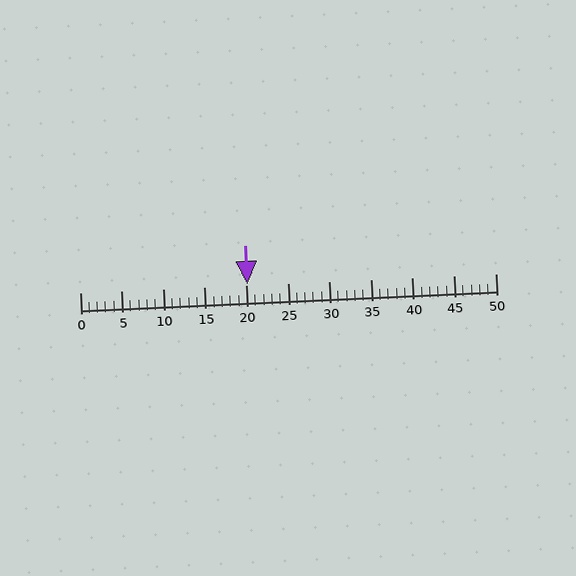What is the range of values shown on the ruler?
The ruler shows values from 0 to 50.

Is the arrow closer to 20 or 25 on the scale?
The arrow is closer to 20.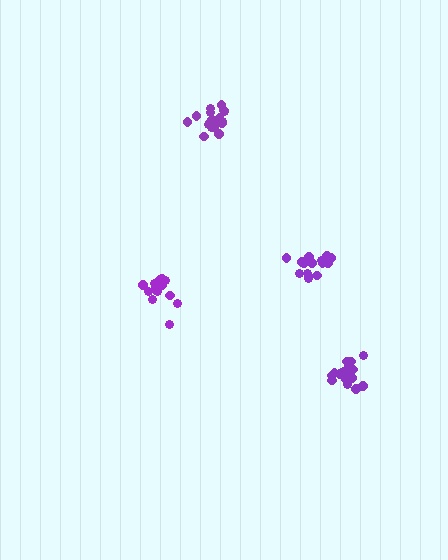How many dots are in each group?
Group 1: 18 dots, Group 2: 18 dots, Group 3: 17 dots, Group 4: 15 dots (68 total).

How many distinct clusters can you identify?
There are 4 distinct clusters.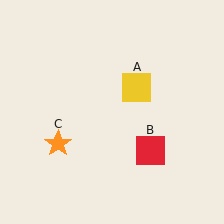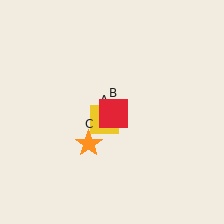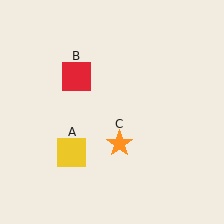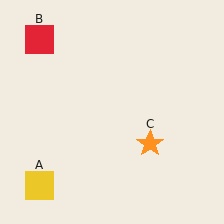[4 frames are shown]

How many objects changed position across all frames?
3 objects changed position: yellow square (object A), red square (object B), orange star (object C).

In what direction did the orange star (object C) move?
The orange star (object C) moved right.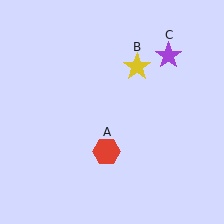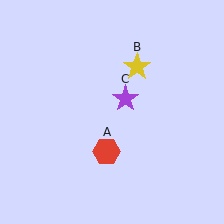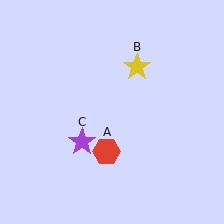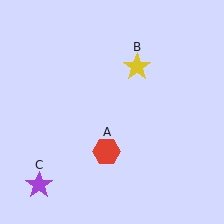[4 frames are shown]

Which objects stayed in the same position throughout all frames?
Red hexagon (object A) and yellow star (object B) remained stationary.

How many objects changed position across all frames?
1 object changed position: purple star (object C).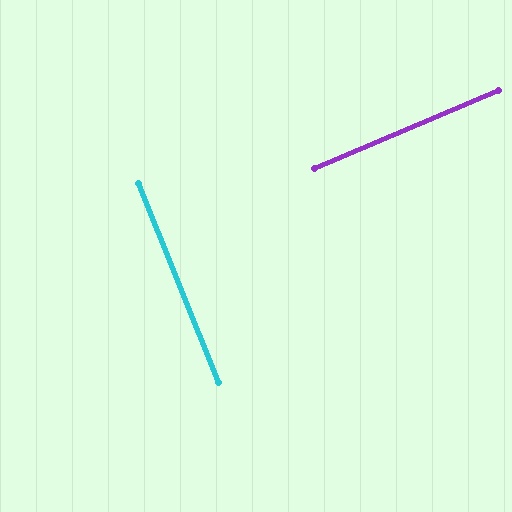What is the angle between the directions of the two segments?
Approximately 89 degrees.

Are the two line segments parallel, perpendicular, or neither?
Perpendicular — they meet at approximately 89°.